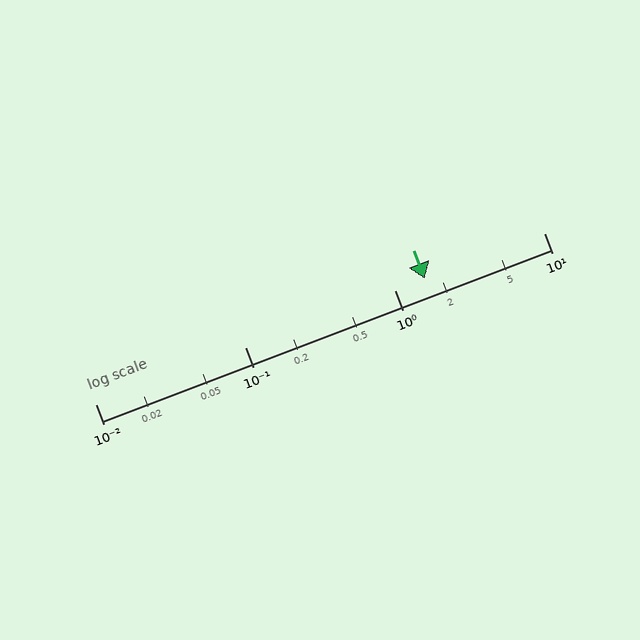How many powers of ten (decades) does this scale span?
The scale spans 3 decades, from 0.01 to 10.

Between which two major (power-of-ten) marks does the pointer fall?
The pointer is between 1 and 10.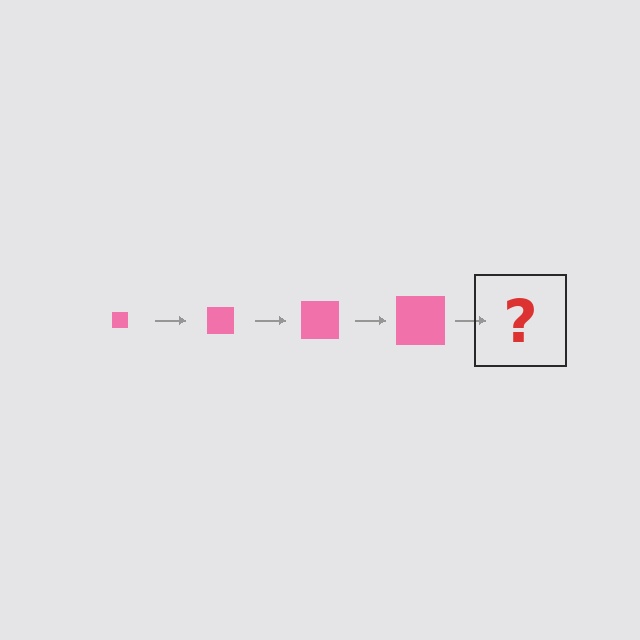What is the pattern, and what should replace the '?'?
The pattern is that the square gets progressively larger each step. The '?' should be a pink square, larger than the previous one.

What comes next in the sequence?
The next element should be a pink square, larger than the previous one.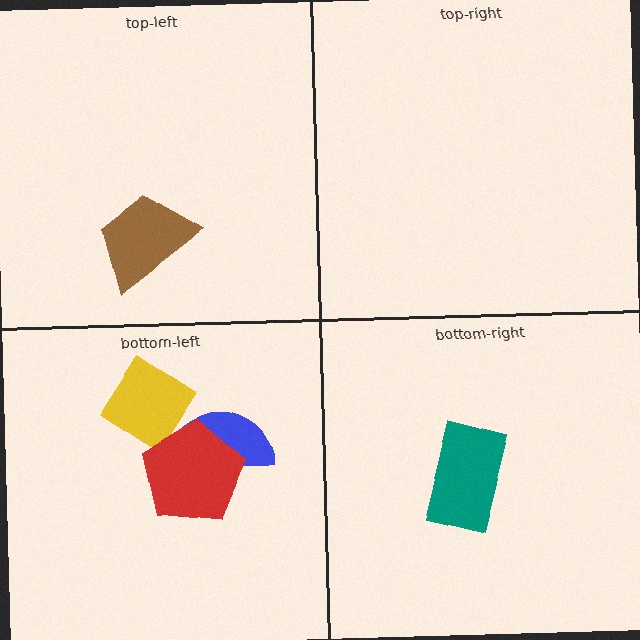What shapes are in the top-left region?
The brown trapezoid.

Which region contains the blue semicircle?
The bottom-left region.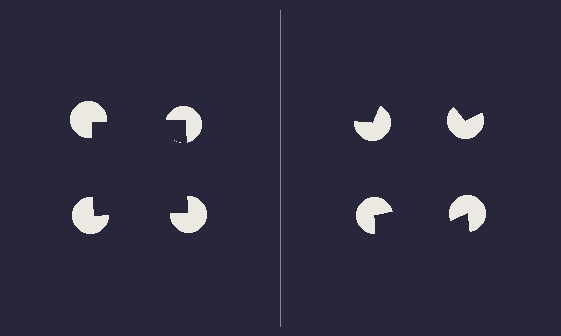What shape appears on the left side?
An illusory square.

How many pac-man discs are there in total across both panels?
8 — 4 on each side.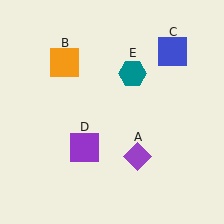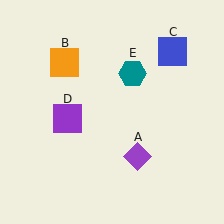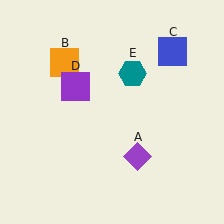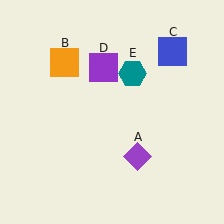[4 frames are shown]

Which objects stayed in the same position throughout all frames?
Purple diamond (object A) and orange square (object B) and blue square (object C) and teal hexagon (object E) remained stationary.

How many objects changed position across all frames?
1 object changed position: purple square (object D).